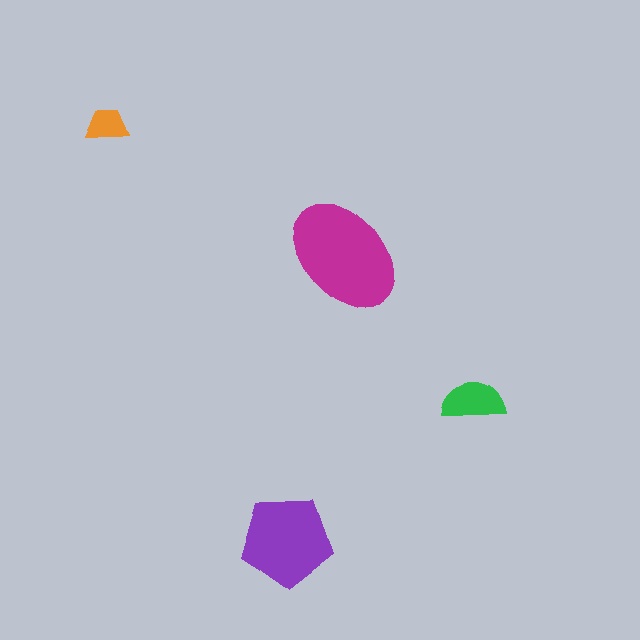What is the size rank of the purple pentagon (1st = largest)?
2nd.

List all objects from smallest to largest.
The orange trapezoid, the green semicircle, the purple pentagon, the magenta ellipse.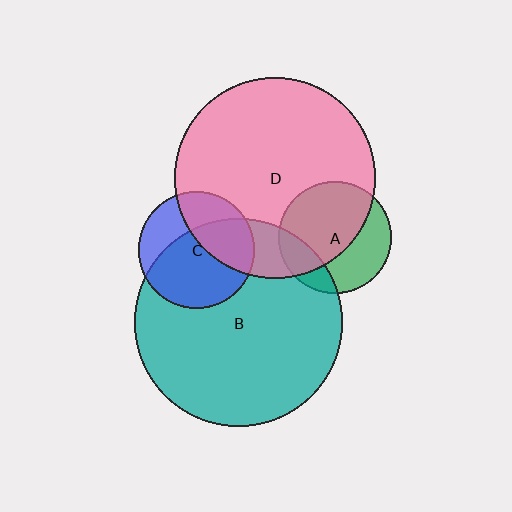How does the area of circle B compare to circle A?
Approximately 3.4 times.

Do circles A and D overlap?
Yes.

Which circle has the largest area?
Circle B (teal).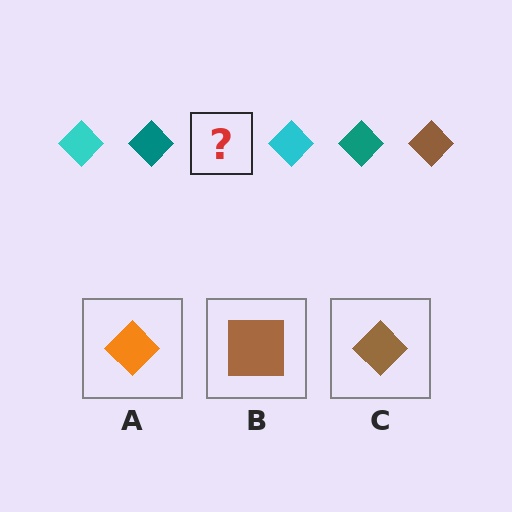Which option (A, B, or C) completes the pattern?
C.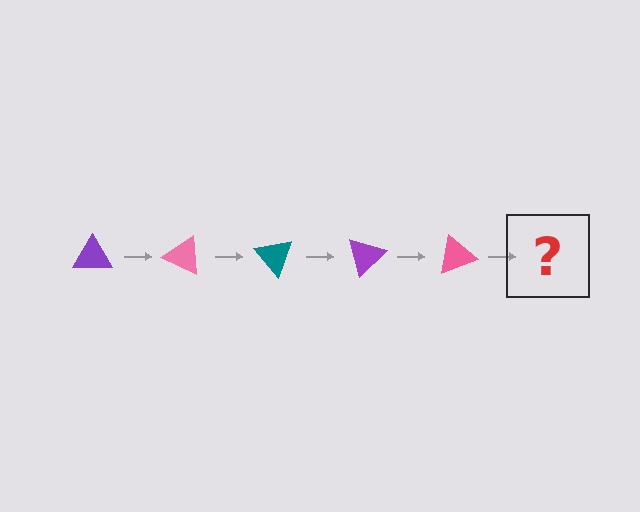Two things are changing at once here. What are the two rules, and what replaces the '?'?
The two rules are that it rotates 25 degrees each step and the color cycles through purple, pink, and teal. The '?' should be a teal triangle, rotated 125 degrees from the start.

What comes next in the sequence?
The next element should be a teal triangle, rotated 125 degrees from the start.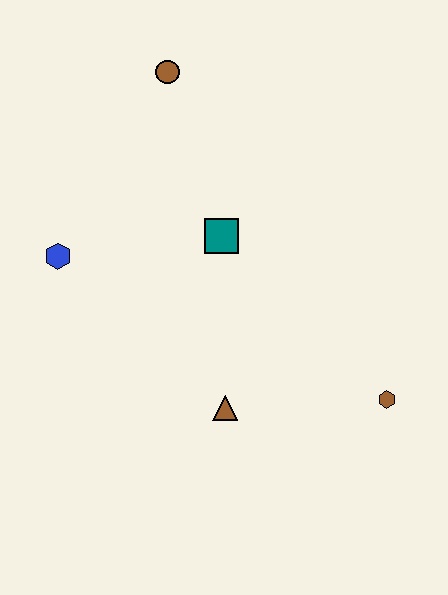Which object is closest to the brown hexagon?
The brown triangle is closest to the brown hexagon.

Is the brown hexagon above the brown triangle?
Yes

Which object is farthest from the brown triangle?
The brown circle is farthest from the brown triangle.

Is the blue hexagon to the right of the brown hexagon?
No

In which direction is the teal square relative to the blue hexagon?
The teal square is to the right of the blue hexagon.